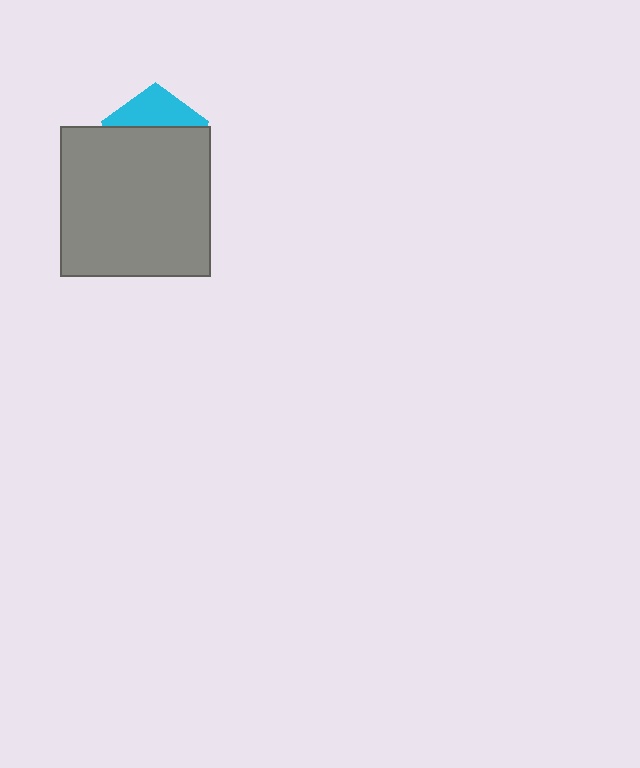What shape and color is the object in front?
The object in front is a gray square.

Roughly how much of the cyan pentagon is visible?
A small part of it is visible (roughly 33%).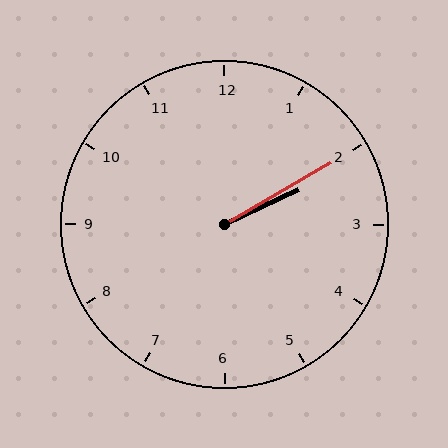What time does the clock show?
2:10.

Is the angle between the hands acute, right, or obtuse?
It is acute.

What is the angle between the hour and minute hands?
Approximately 5 degrees.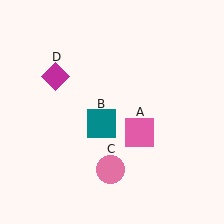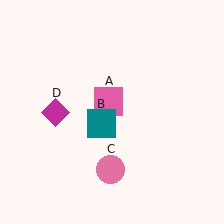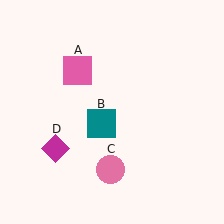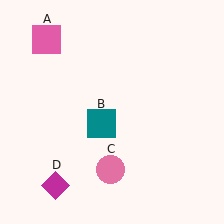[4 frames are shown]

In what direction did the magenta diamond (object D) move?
The magenta diamond (object D) moved down.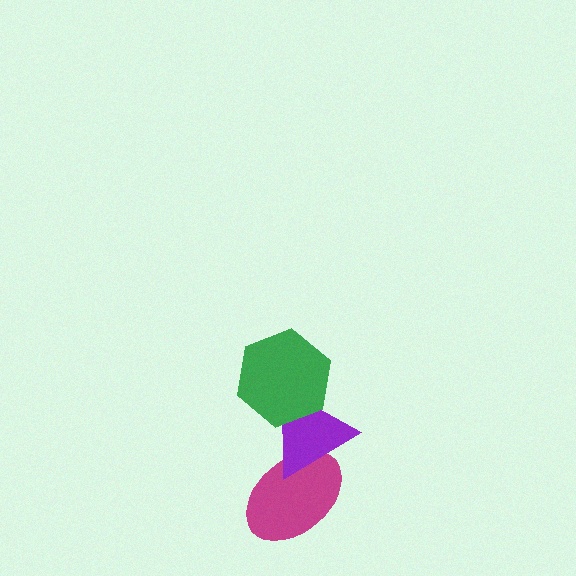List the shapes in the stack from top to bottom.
From top to bottom: the green hexagon, the purple triangle, the magenta ellipse.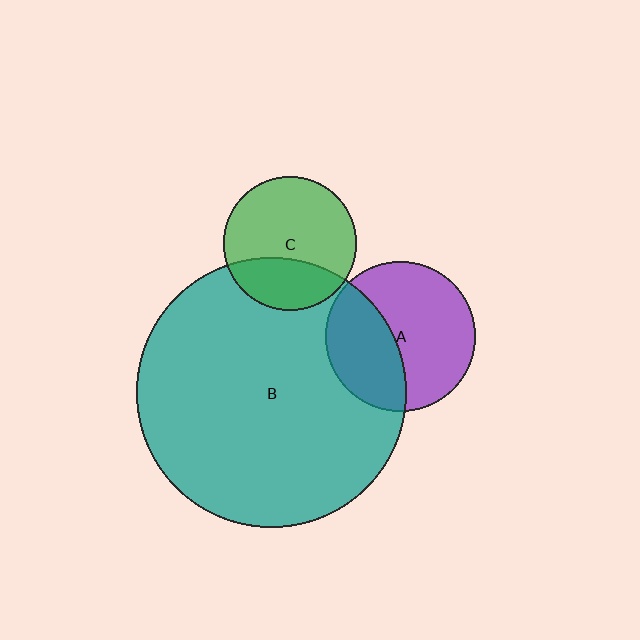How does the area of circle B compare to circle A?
Approximately 3.3 times.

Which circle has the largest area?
Circle B (teal).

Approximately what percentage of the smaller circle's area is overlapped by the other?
Approximately 30%.